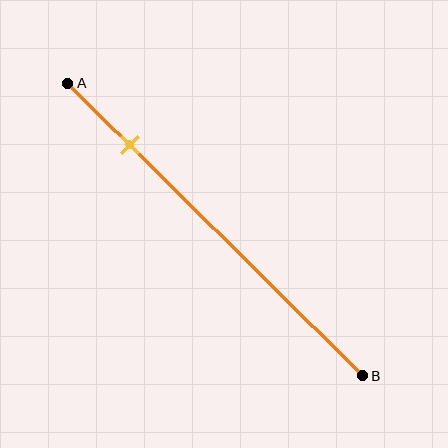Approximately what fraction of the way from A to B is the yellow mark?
The yellow mark is approximately 20% of the way from A to B.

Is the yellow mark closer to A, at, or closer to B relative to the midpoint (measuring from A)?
The yellow mark is closer to point A than the midpoint of segment AB.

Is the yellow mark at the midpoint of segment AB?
No, the mark is at about 20% from A, not at the 50% midpoint.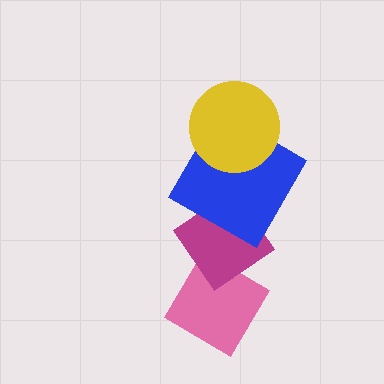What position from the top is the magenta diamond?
The magenta diamond is 3rd from the top.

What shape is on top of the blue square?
The yellow circle is on top of the blue square.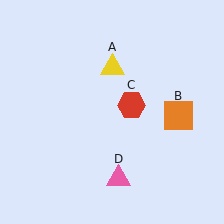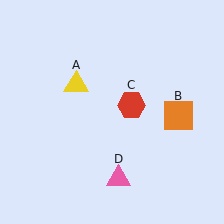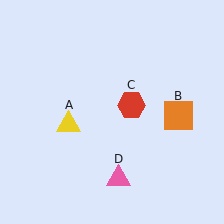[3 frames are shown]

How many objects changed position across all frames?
1 object changed position: yellow triangle (object A).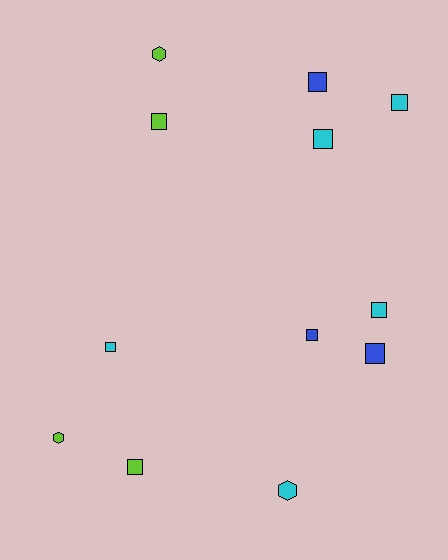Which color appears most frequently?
Cyan, with 5 objects.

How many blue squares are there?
There are 3 blue squares.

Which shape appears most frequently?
Square, with 9 objects.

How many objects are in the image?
There are 12 objects.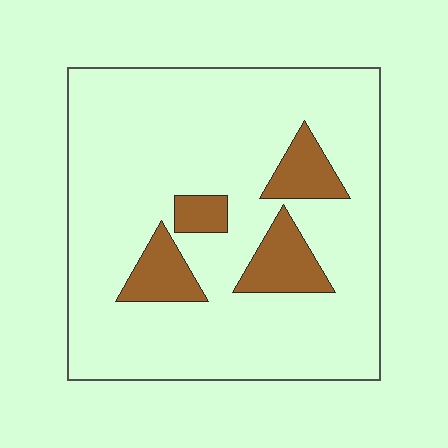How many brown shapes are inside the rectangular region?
4.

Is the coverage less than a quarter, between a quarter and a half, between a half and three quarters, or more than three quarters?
Less than a quarter.